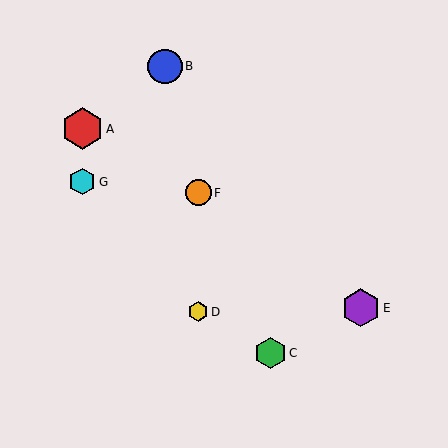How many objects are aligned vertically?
2 objects (D, F) are aligned vertically.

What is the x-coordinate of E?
Object E is at x≈361.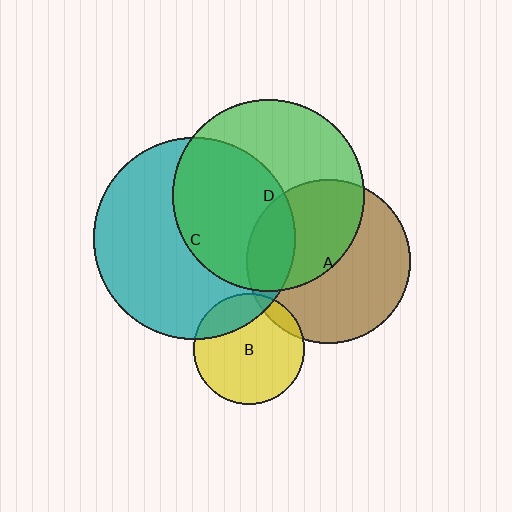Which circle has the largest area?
Circle C (teal).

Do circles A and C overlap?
Yes.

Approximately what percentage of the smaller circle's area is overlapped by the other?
Approximately 20%.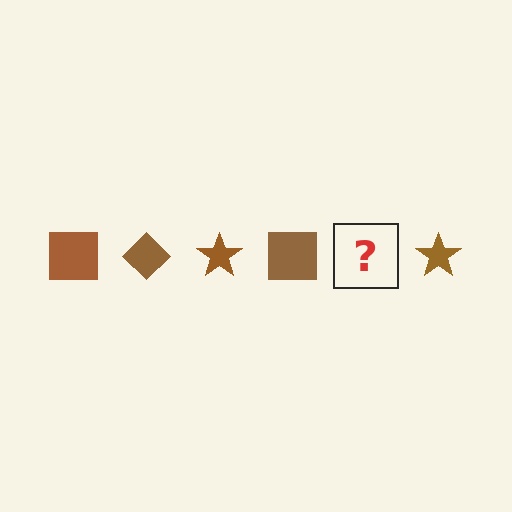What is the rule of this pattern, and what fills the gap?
The rule is that the pattern cycles through square, diamond, star shapes in brown. The gap should be filled with a brown diamond.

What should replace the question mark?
The question mark should be replaced with a brown diamond.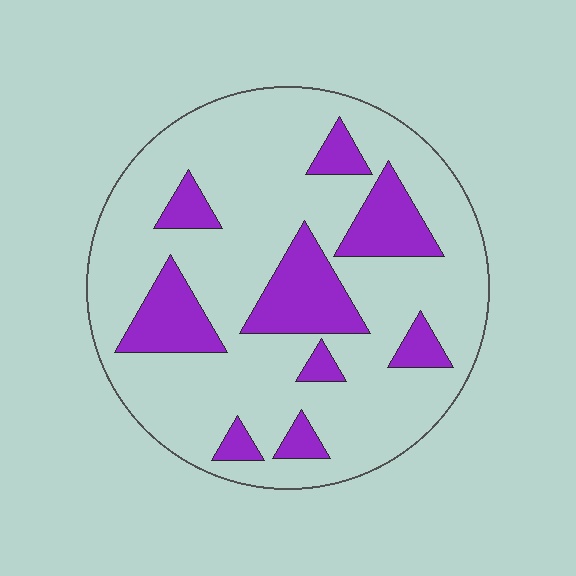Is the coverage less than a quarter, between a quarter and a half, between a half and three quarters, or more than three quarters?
Less than a quarter.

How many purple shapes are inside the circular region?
9.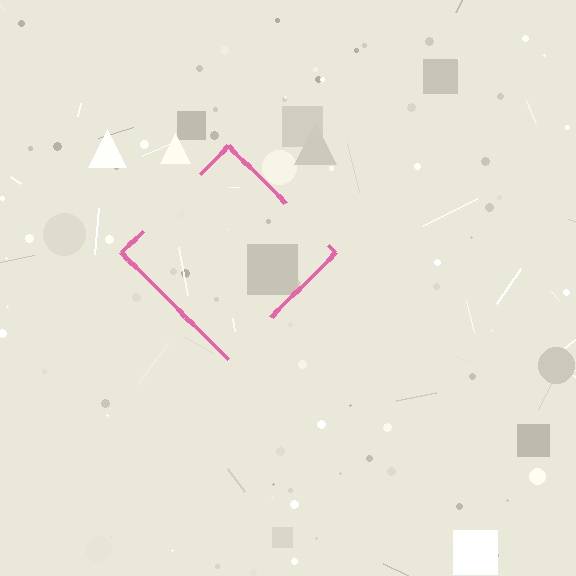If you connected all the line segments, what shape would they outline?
They would outline a diamond.